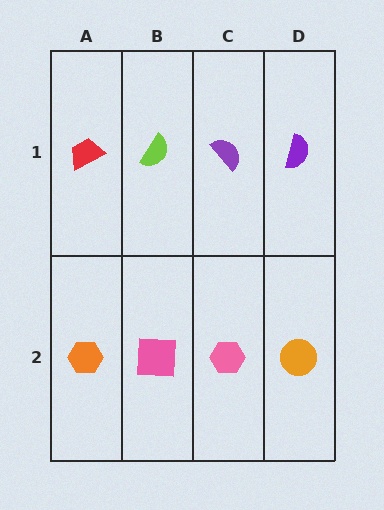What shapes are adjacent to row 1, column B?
A pink square (row 2, column B), a red trapezoid (row 1, column A), a purple semicircle (row 1, column C).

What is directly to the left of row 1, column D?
A purple semicircle.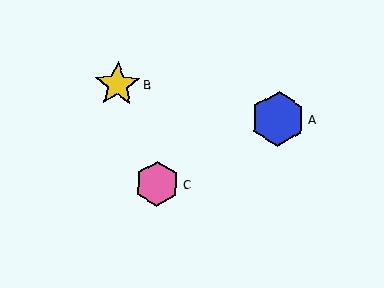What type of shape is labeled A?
Shape A is a blue hexagon.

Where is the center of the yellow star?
The center of the yellow star is at (117, 85).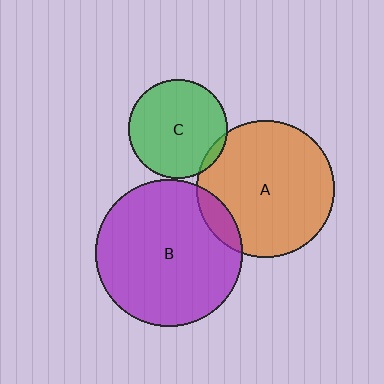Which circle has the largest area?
Circle B (purple).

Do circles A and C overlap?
Yes.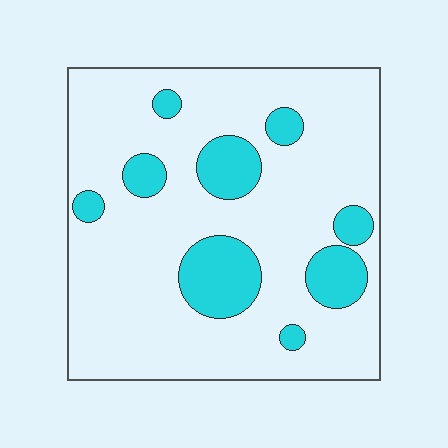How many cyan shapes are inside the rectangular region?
9.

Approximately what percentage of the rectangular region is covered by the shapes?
Approximately 20%.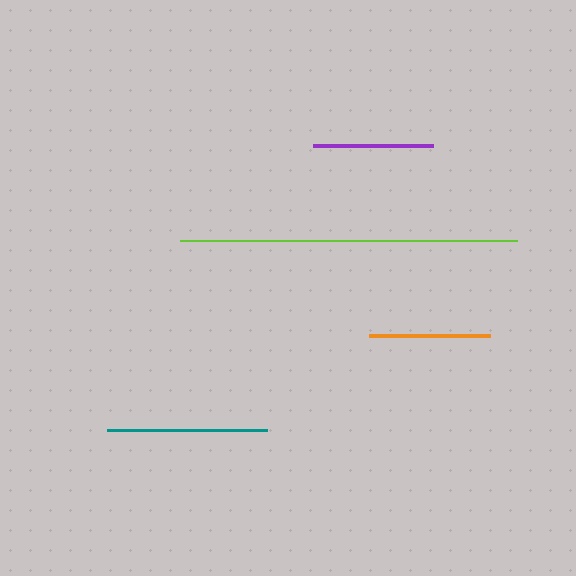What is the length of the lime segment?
The lime segment is approximately 337 pixels long.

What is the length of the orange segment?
The orange segment is approximately 121 pixels long.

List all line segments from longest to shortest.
From longest to shortest: lime, teal, orange, purple.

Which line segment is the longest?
The lime line is the longest at approximately 337 pixels.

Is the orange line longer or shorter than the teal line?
The teal line is longer than the orange line.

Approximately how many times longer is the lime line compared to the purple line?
The lime line is approximately 2.8 times the length of the purple line.